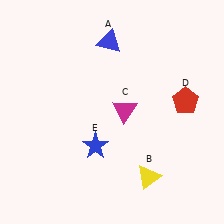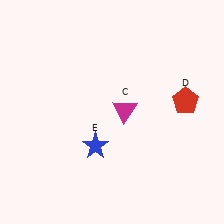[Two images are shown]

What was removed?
The blue triangle (A), the yellow triangle (B) were removed in Image 2.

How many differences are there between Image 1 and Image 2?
There are 2 differences between the two images.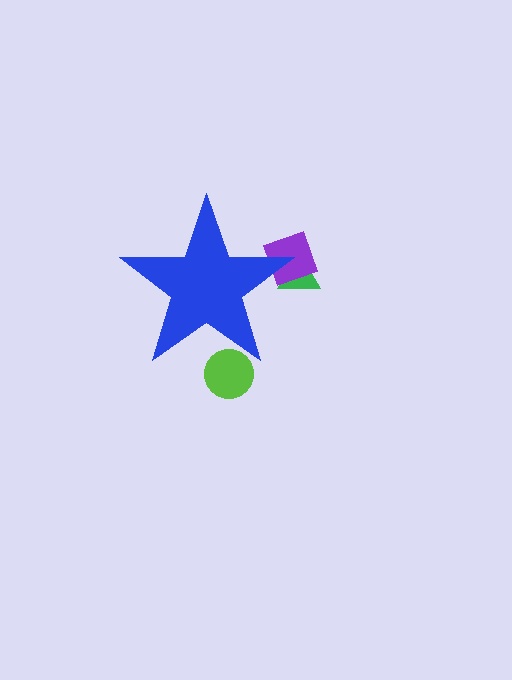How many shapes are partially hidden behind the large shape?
3 shapes are partially hidden.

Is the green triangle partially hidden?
Yes, the green triangle is partially hidden behind the blue star.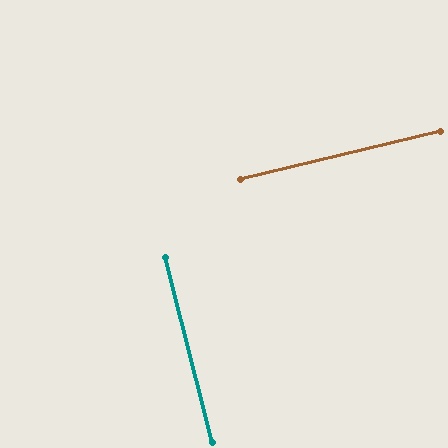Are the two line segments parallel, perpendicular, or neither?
Perpendicular — they meet at approximately 89°.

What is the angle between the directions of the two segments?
Approximately 89 degrees.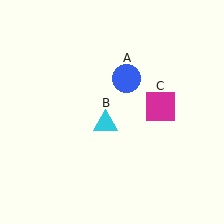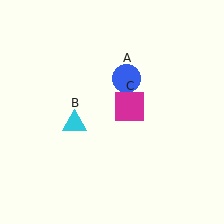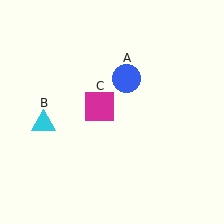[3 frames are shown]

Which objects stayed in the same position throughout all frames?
Blue circle (object A) remained stationary.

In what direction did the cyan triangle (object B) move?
The cyan triangle (object B) moved left.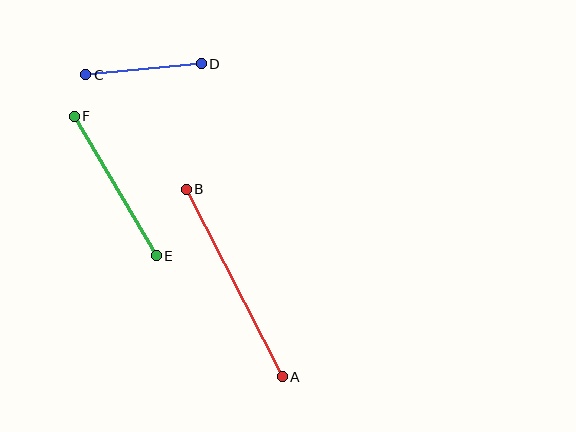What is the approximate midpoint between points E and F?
The midpoint is at approximately (115, 186) pixels.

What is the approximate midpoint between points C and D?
The midpoint is at approximately (144, 69) pixels.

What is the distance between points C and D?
The distance is approximately 116 pixels.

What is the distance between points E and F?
The distance is approximately 162 pixels.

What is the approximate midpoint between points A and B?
The midpoint is at approximately (234, 283) pixels.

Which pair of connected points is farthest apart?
Points A and B are farthest apart.